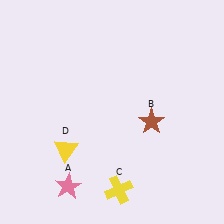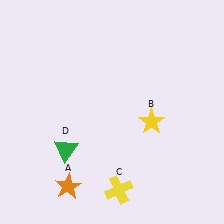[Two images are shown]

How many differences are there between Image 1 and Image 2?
There are 3 differences between the two images.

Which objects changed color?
A changed from pink to orange. B changed from brown to yellow. D changed from yellow to green.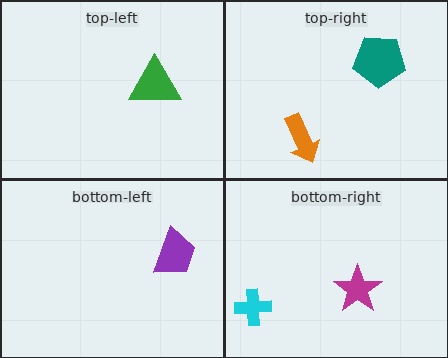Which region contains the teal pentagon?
The top-right region.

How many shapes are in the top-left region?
1.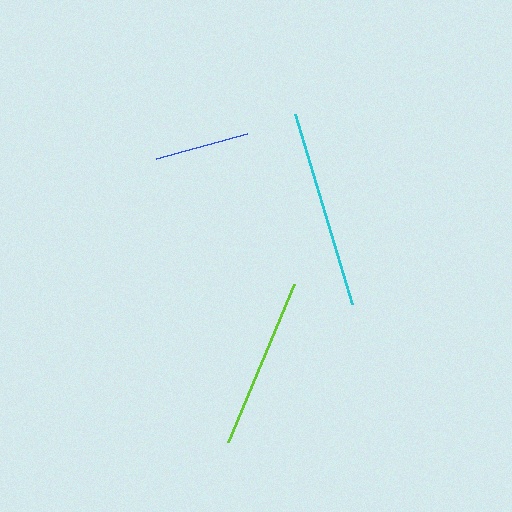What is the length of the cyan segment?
The cyan segment is approximately 199 pixels long.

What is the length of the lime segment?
The lime segment is approximately 171 pixels long.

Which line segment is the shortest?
The blue line is the shortest at approximately 94 pixels.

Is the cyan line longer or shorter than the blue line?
The cyan line is longer than the blue line.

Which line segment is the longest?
The cyan line is the longest at approximately 199 pixels.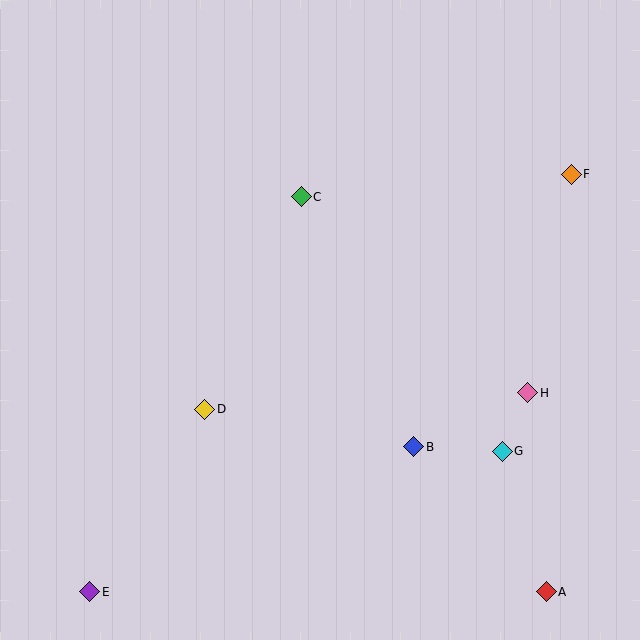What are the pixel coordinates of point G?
Point G is at (502, 451).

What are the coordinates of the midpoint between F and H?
The midpoint between F and H is at (550, 283).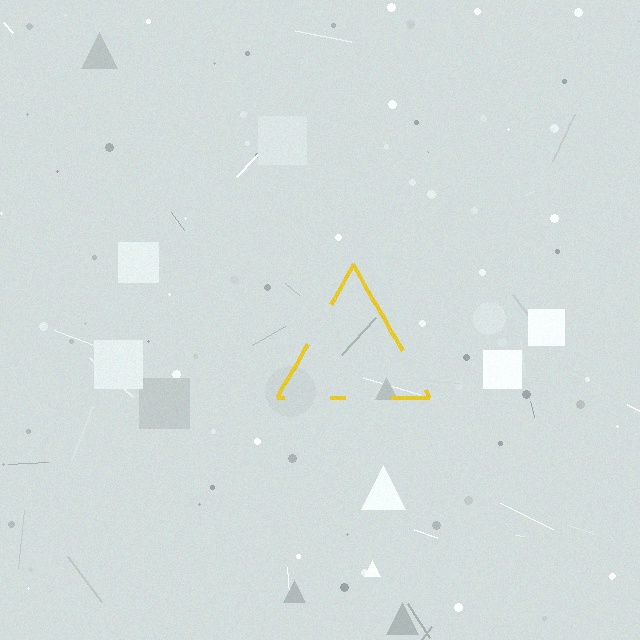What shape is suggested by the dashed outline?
The dashed outline suggests a triangle.